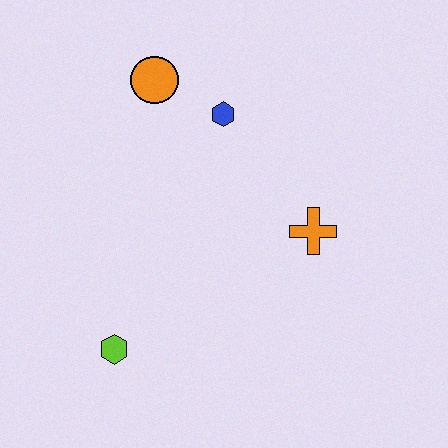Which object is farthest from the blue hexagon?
The lime hexagon is farthest from the blue hexagon.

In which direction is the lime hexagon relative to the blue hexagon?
The lime hexagon is below the blue hexagon.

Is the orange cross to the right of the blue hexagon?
Yes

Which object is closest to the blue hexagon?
The orange circle is closest to the blue hexagon.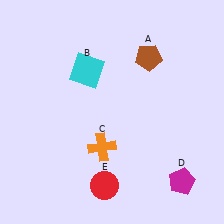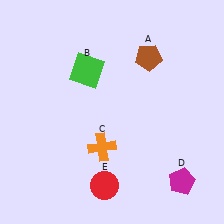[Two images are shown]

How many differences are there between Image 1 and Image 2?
There is 1 difference between the two images.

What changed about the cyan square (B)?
In Image 1, B is cyan. In Image 2, it changed to green.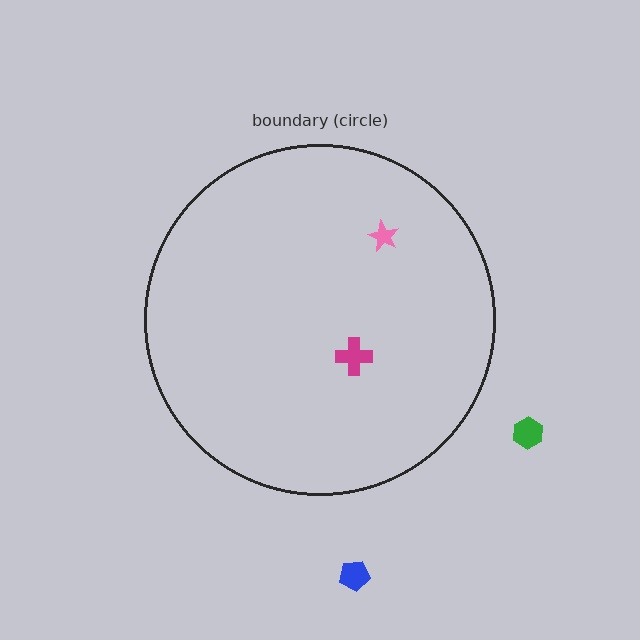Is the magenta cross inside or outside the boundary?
Inside.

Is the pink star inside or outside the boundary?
Inside.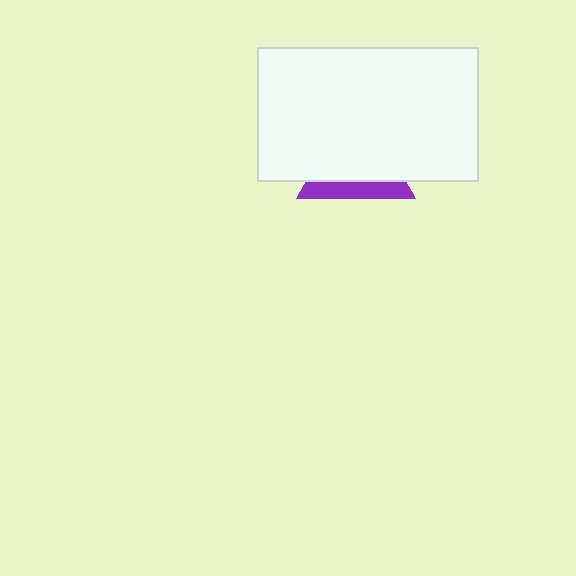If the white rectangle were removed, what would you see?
You would see the complete purple triangle.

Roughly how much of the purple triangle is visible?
A small part of it is visible (roughly 31%).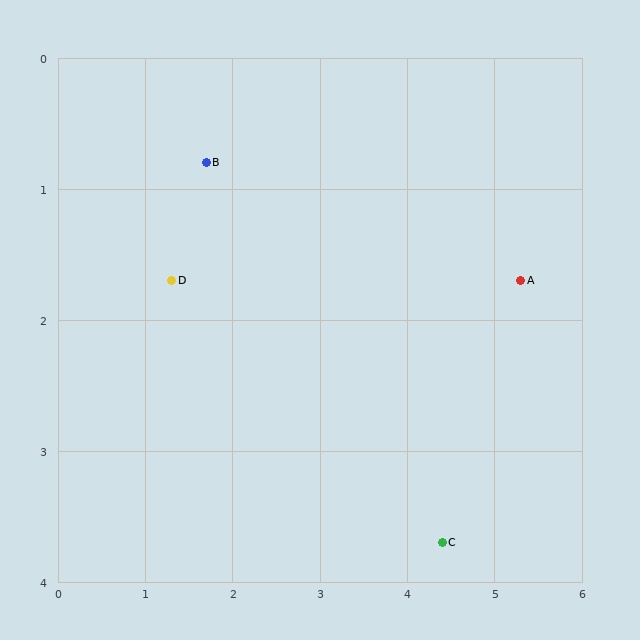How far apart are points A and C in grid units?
Points A and C are about 2.2 grid units apart.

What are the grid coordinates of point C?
Point C is at approximately (4.4, 3.7).